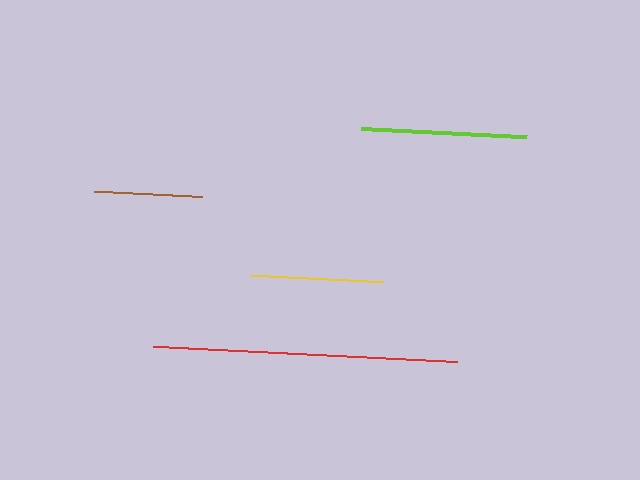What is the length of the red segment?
The red segment is approximately 304 pixels long.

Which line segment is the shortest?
The brown line is the shortest at approximately 108 pixels.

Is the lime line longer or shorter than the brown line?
The lime line is longer than the brown line.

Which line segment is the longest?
The red line is the longest at approximately 304 pixels.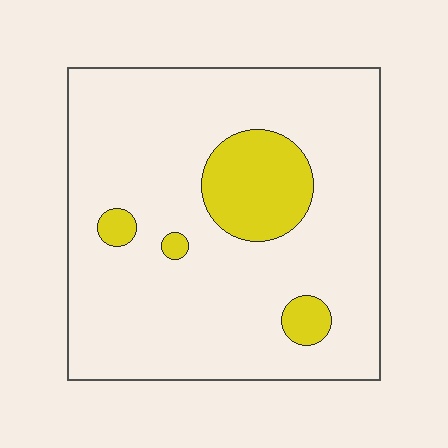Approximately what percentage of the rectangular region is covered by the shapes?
Approximately 15%.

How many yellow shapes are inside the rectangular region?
4.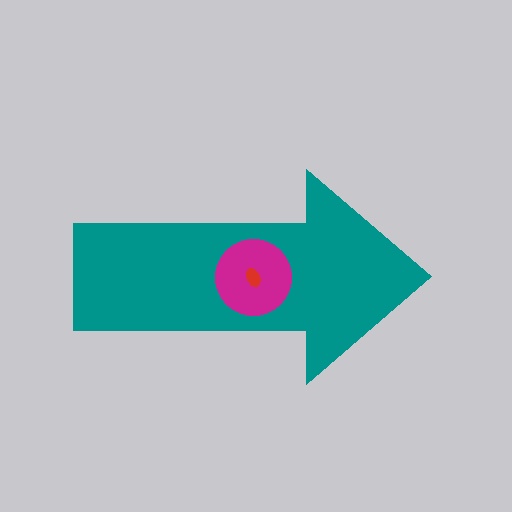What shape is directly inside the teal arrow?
The magenta circle.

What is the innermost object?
The red ellipse.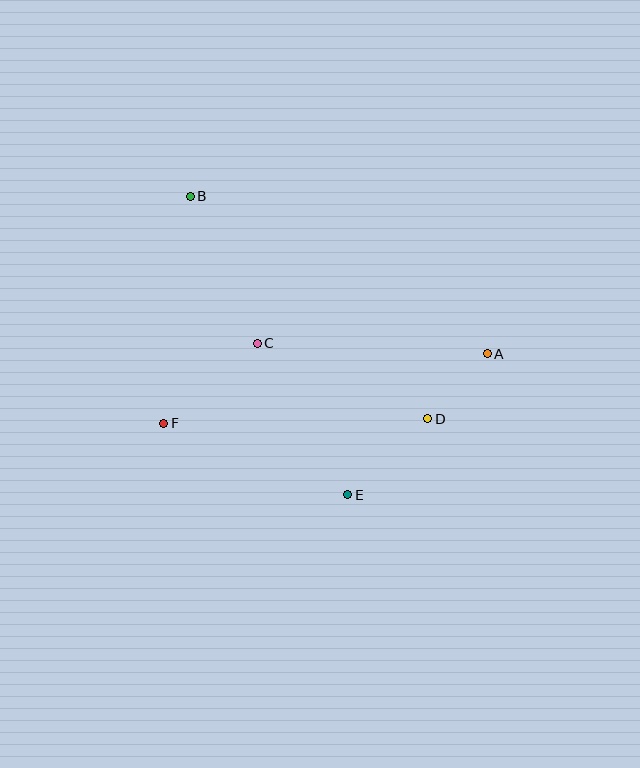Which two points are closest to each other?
Points A and D are closest to each other.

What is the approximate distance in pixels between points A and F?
The distance between A and F is approximately 331 pixels.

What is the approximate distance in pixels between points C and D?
The distance between C and D is approximately 186 pixels.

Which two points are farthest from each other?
Points B and E are farthest from each other.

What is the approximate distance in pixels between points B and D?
The distance between B and D is approximately 325 pixels.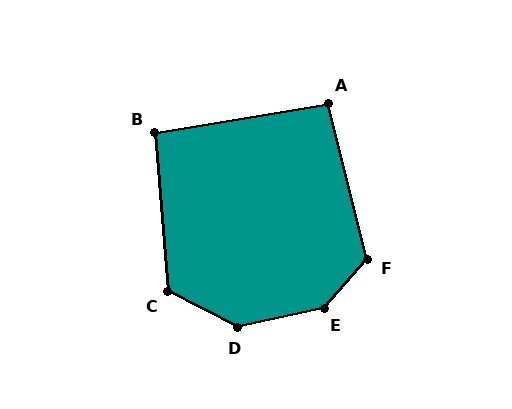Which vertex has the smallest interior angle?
A, at approximately 95 degrees.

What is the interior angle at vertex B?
Approximately 95 degrees (approximately right).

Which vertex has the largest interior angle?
E, at approximately 144 degrees.